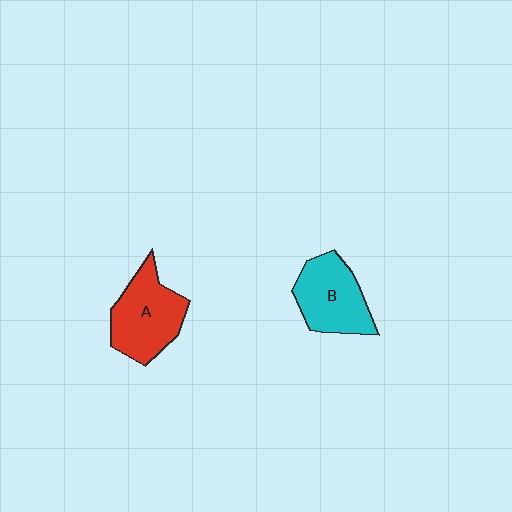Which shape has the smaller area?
Shape B (cyan).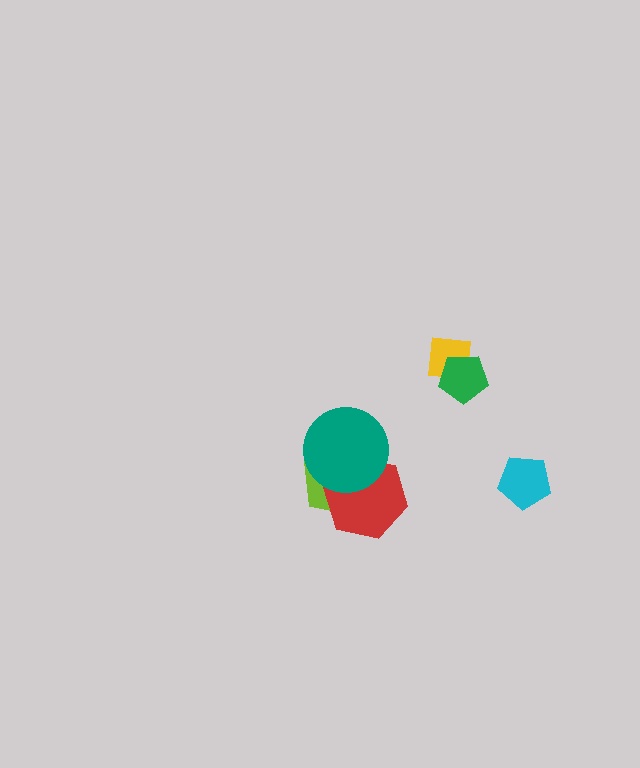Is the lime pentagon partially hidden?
Yes, it is partially covered by another shape.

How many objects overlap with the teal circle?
2 objects overlap with the teal circle.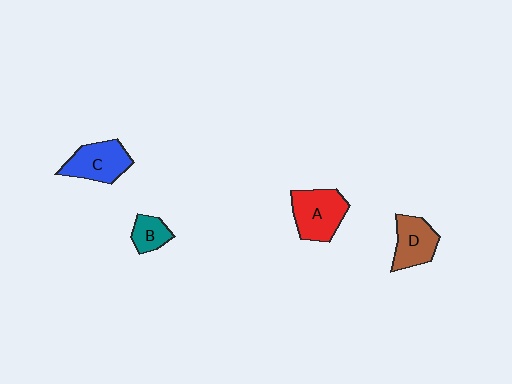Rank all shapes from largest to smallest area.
From largest to smallest: A (red), C (blue), D (brown), B (teal).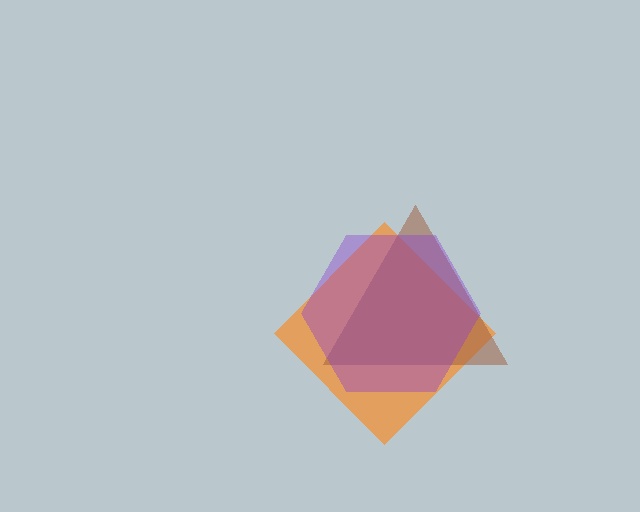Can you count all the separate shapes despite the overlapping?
Yes, there are 3 separate shapes.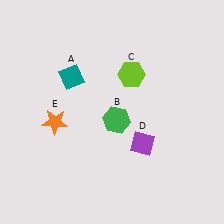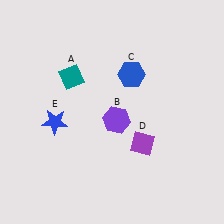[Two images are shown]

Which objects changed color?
B changed from green to purple. C changed from lime to blue. E changed from orange to blue.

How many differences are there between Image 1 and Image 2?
There are 3 differences between the two images.